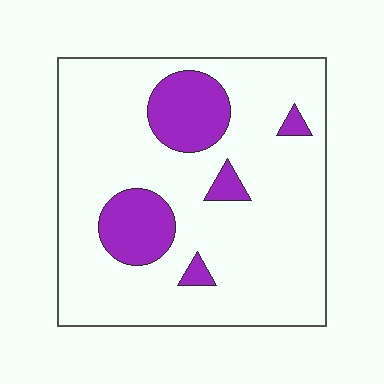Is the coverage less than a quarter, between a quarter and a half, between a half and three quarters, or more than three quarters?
Less than a quarter.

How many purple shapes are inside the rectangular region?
5.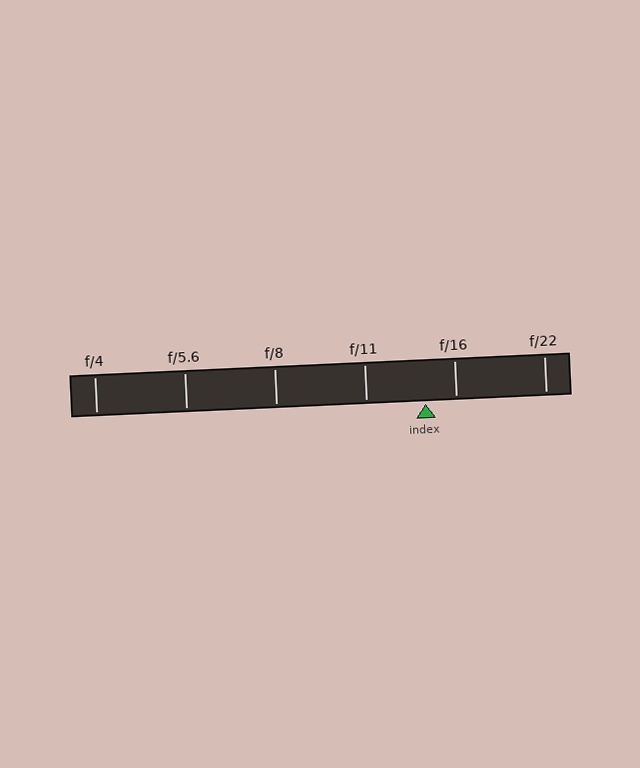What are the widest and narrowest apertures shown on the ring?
The widest aperture shown is f/4 and the narrowest is f/22.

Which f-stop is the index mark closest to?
The index mark is closest to f/16.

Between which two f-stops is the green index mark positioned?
The index mark is between f/11 and f/16.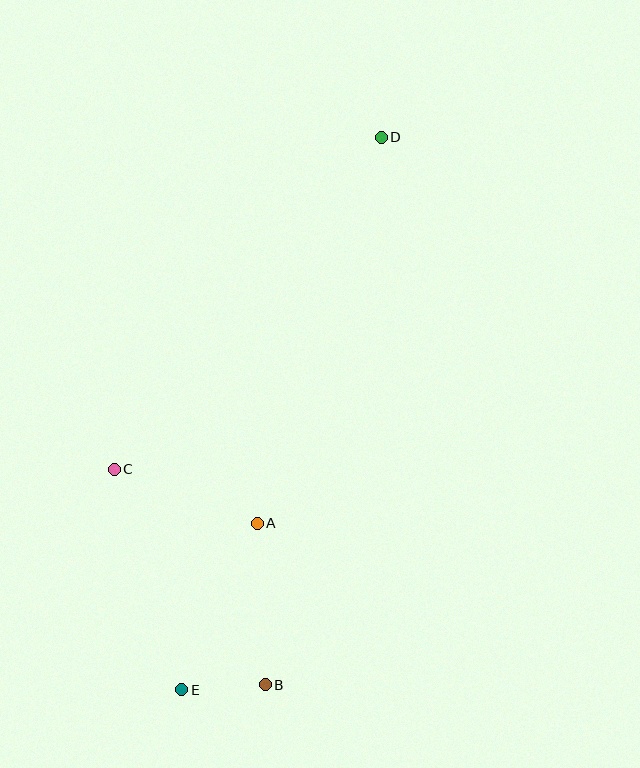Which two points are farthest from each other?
Points D and E are farthest from each other.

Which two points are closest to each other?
Points B and E are closest to each other.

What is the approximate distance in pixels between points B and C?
The distance between B and C is approximately 263 pixels.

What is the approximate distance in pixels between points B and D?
The distance between B and D is approximately 560 pixels.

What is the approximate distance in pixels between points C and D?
The distance between C and D is approximately 426 pixels.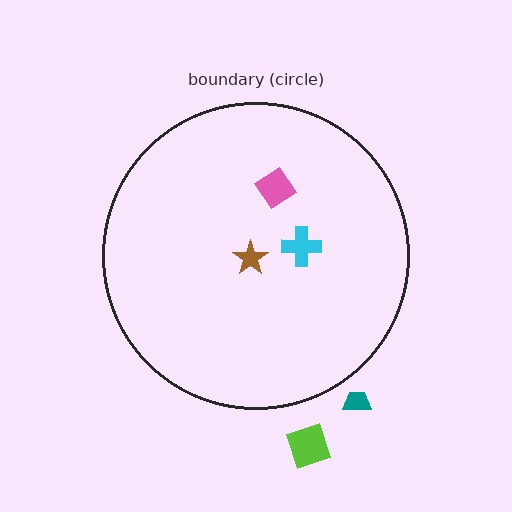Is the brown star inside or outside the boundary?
Inside.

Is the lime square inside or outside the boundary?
Outside.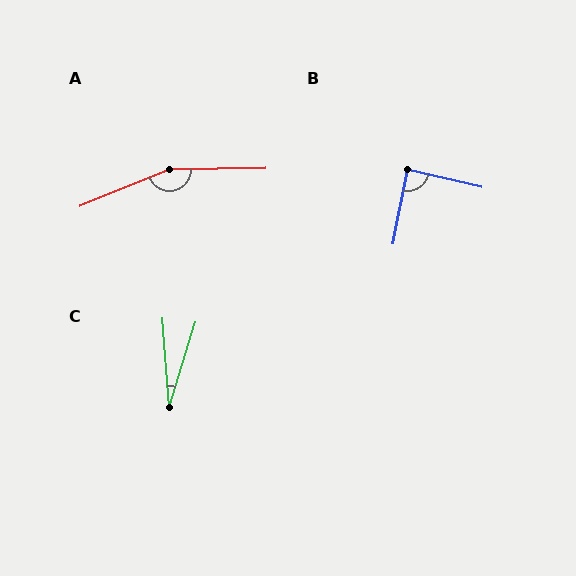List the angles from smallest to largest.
C (21°), B (87°), A (159°).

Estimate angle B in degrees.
Approximately 87 degrees.